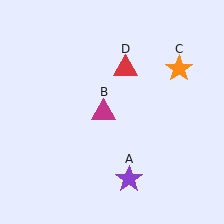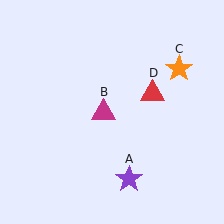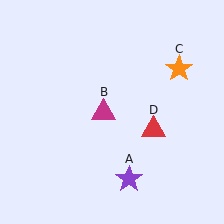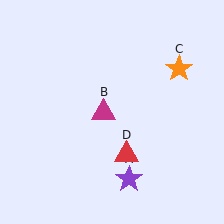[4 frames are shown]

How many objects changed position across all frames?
1 object changed position: red triangle (object D).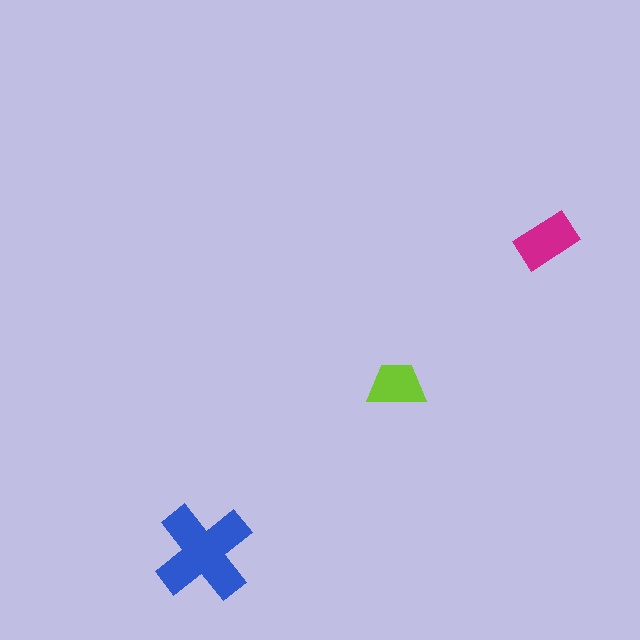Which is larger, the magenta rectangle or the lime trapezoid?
The magenta rectangle.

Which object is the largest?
The blue cross.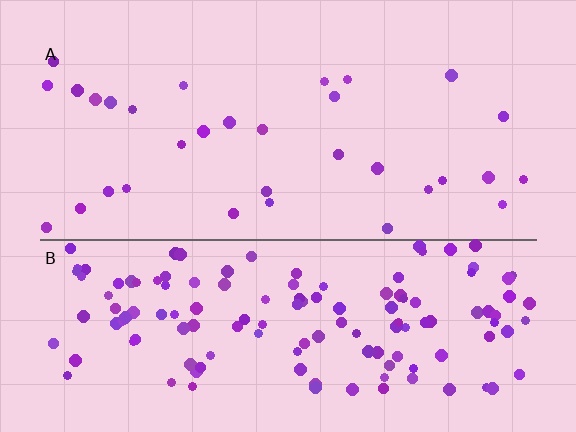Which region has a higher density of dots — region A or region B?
B (the bottom).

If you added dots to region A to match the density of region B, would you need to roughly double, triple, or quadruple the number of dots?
Approximately quadruple.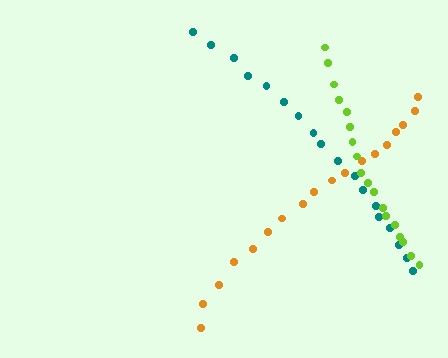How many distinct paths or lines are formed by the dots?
There are 3 distinct paths.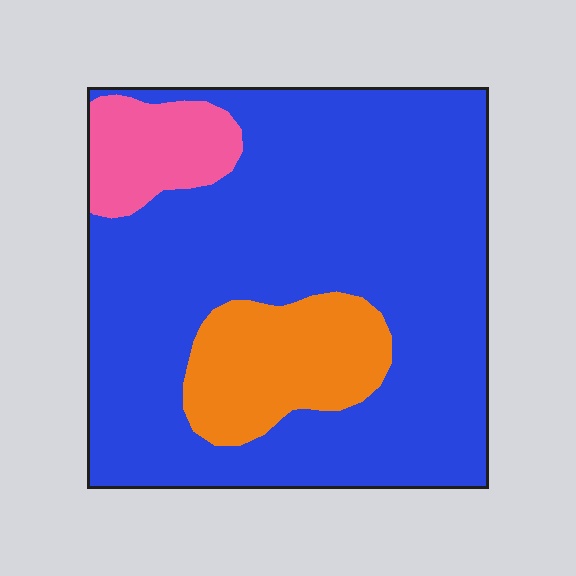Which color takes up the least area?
Pink, at roughly 10%.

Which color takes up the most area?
Blue, at roughly 75%.